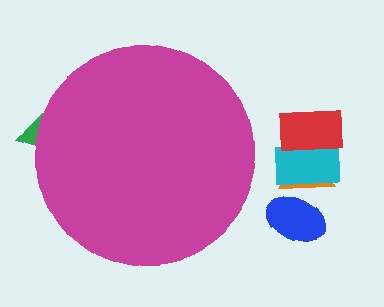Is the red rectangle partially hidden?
No, the red rectangle is fully visible.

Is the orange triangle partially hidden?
No, the orange triangle is fully visible.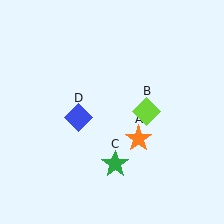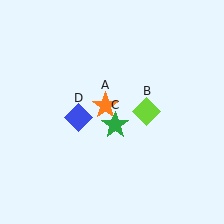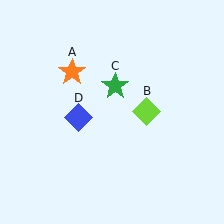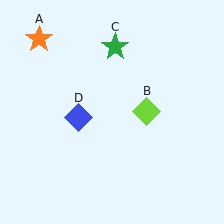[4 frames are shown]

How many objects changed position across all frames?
2 objects changed position: orange star (object A), green star (object C).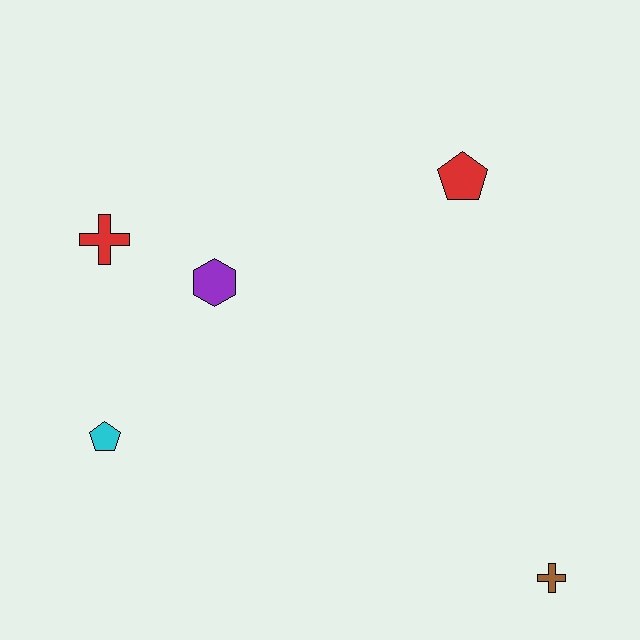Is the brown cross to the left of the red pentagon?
No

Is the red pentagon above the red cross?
Yes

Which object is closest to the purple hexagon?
The red cross is closest to the purple hexagon.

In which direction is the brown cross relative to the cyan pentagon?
The brown cross is to the right of the cyan pentagon.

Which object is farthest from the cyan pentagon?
The brown cross is farthest from the cyan pentagon.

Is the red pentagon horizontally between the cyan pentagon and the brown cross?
Yes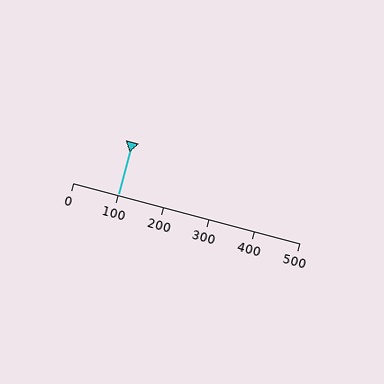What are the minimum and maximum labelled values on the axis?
The axis runs from 0 to 500.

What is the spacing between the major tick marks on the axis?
The major ticks are spaced 100 apart.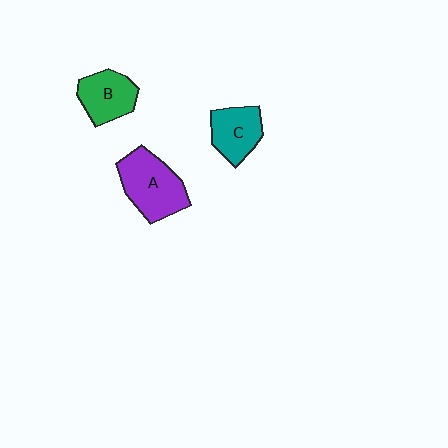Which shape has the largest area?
Shape A (purple).